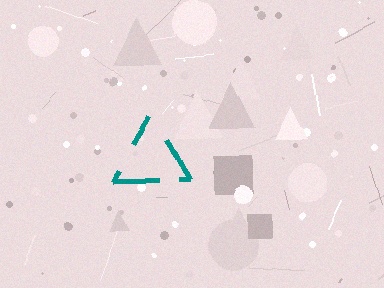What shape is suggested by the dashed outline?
The dashed outline suggests a triangle.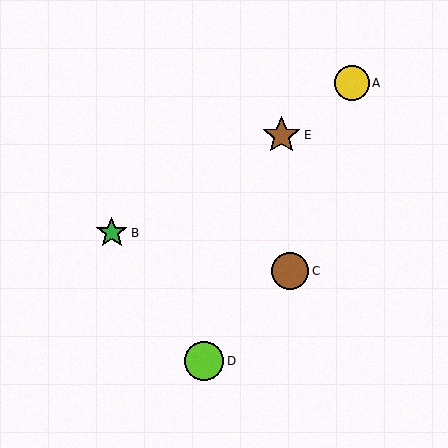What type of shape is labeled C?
Shape C is a brown circle.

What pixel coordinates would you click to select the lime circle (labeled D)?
Click at (204, 361) to select the lime circle D.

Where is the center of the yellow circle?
The center of the yellow circle is at (352, 83).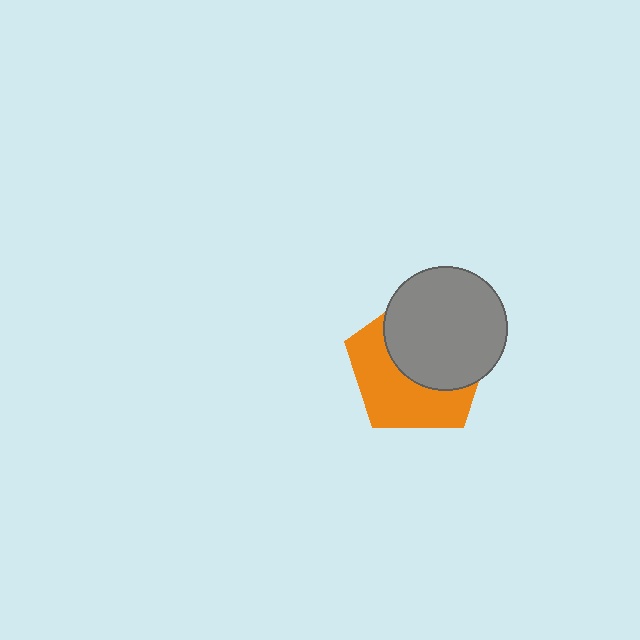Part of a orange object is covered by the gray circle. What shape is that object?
It is a pentagon.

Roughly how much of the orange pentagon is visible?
About half of it is visible (roughly 48%).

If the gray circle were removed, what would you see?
You would see the complete orange pentagon.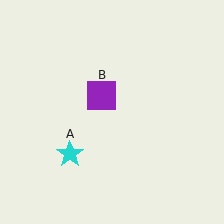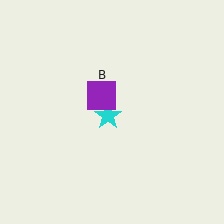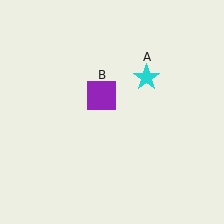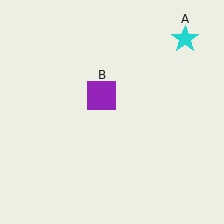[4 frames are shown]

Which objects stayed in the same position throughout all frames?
Purple square (object B) remained stationary.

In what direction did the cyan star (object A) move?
The cyan star (object A) moved up and to the right.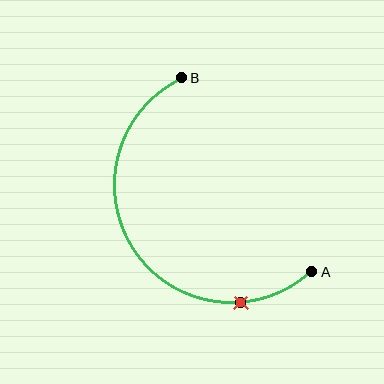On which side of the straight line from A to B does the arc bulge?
The arc bulges below and to the left of the straight line connecting A and B.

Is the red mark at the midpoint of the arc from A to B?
No. The red mark lies on the arc but is closer to endpoint A. The arc midpoint would be at the point on the curve equidistant along the arc from both A and B.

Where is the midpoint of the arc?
The arc midpoint is the point on the curve farthest from the straight line joining A and B. It sits below and to the left of that line.